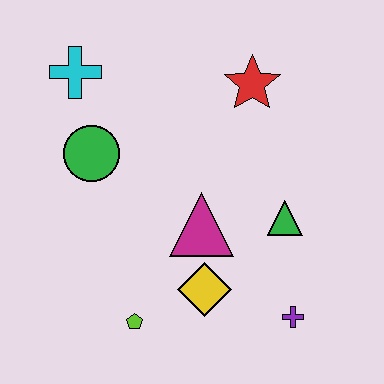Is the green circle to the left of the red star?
Yes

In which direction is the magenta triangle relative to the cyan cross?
The magenta triangle is below the cyan cross.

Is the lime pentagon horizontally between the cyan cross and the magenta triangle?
Yes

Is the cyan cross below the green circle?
No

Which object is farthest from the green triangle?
The cyan cross is farthest from the green triangle.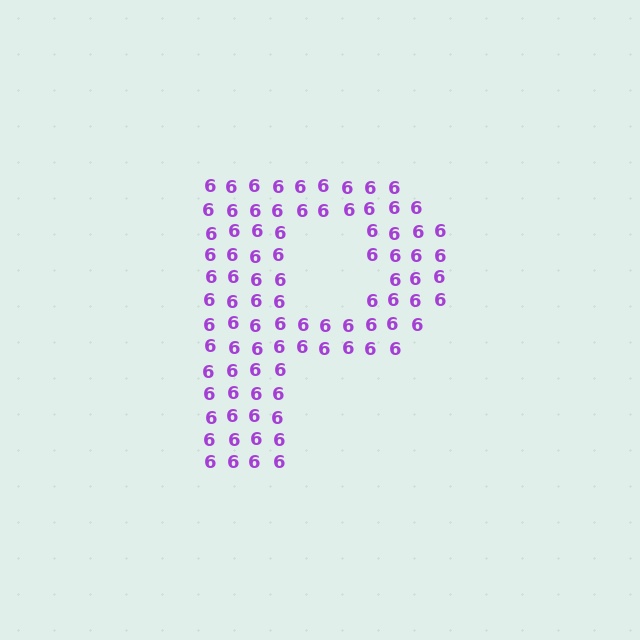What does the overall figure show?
The overall figure shows the letter P.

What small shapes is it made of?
It is made of small digit 6's.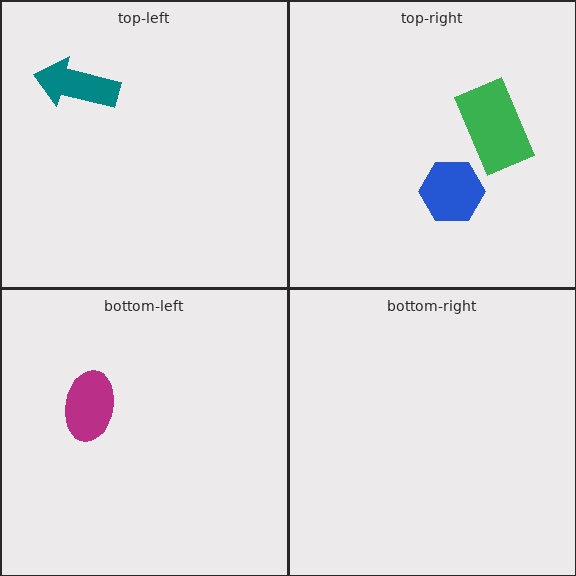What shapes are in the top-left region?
The teal arrow.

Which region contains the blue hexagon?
The top-right region.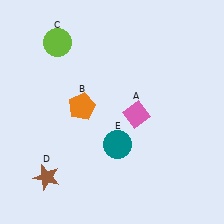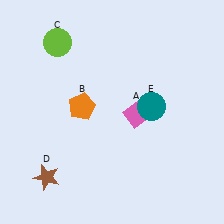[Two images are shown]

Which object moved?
The teal circle (E) moved up.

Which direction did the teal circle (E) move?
The teal circle (E) moved up.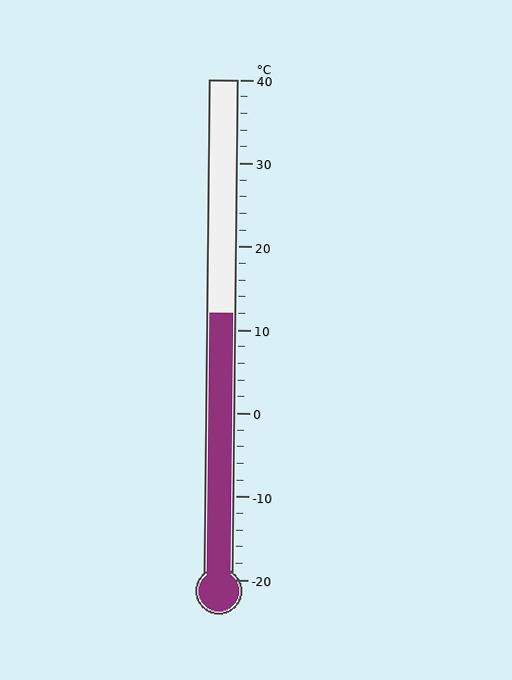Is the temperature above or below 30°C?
The temperature is below 30°C.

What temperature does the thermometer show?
The thermometer shows approximately 12°C.